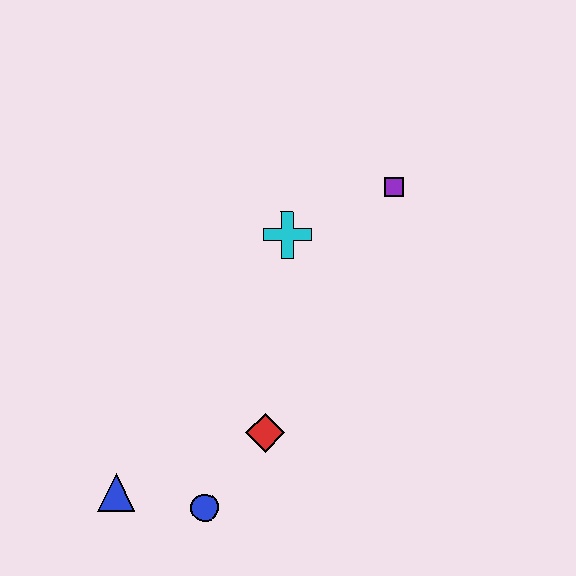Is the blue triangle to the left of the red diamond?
Yes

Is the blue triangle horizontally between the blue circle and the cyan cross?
No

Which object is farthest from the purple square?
The blue triangle is farthest from the purple square.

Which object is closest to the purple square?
The cyan cross is closest to the purple square.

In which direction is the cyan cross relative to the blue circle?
The cyan cross is above the blue circle.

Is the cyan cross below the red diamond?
No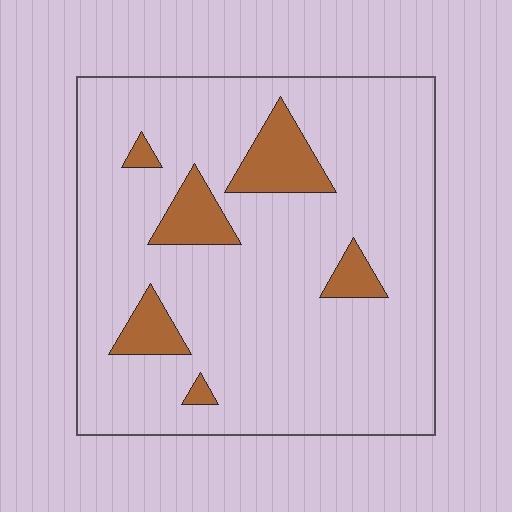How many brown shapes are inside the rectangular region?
6.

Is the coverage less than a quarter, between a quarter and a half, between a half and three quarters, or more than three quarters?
Less than a quarter.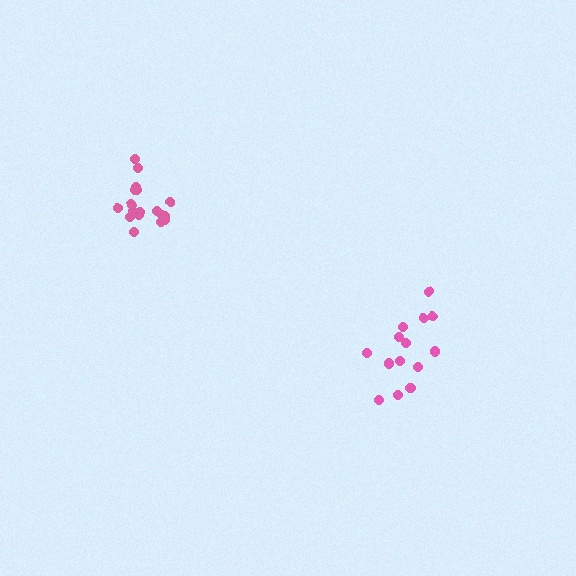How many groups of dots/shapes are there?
There are 2 groups.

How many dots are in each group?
Group 1: 15 dots, Group 2: 18 dots (33 total).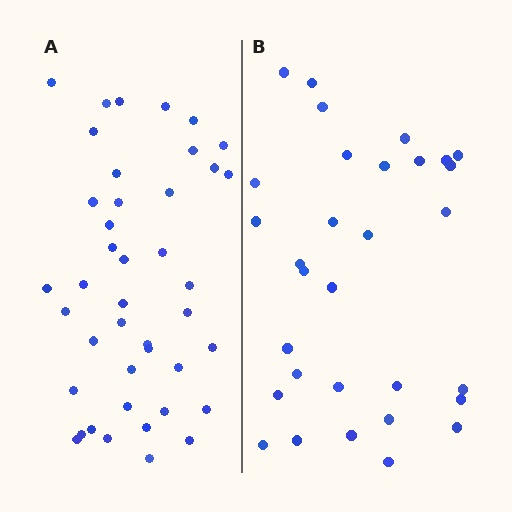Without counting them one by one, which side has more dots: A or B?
Region A (the left region) has more dots.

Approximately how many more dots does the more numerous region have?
Region A has roughly 12 or so more dots than region B.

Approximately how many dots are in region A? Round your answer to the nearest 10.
About 40 dots. (The exact count is 42, which rounds to 40.)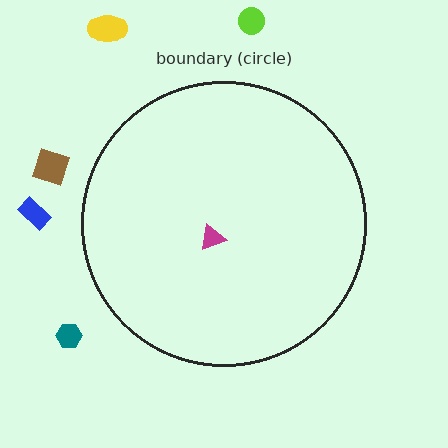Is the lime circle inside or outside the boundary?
Outside.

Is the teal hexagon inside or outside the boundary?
Outside.